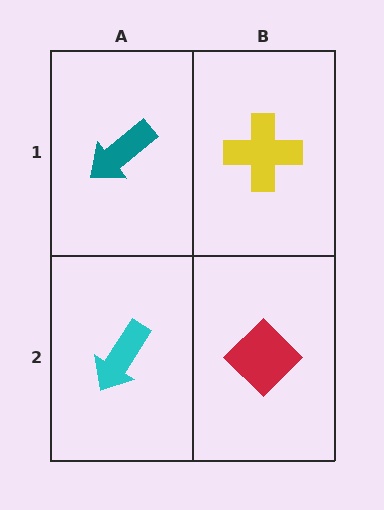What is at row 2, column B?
A red diamond.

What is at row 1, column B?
A yellow cross.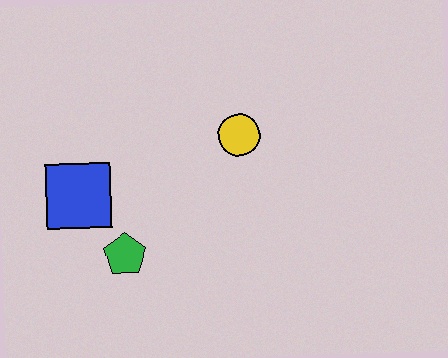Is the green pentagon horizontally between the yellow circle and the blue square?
Yes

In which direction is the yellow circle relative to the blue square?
The yellow circle is to the right of the blue square.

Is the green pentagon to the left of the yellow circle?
Yes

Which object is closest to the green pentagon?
The blue square is closest to the green pentagon.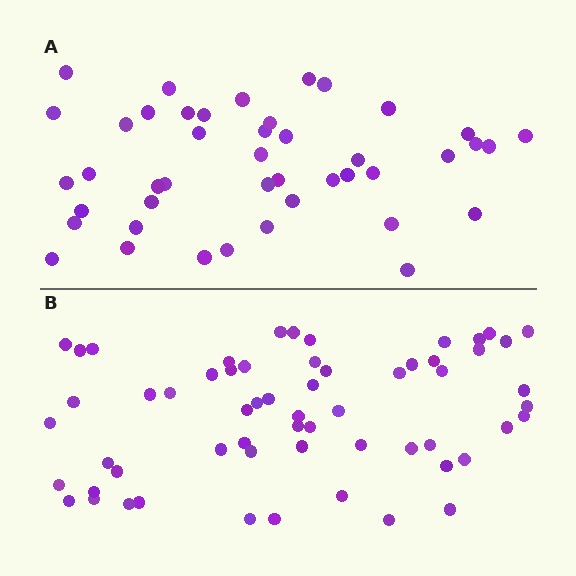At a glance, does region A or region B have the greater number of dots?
Region B (the bottom region) has more dots.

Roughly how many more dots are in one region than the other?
Region B has approximately 15 more dots than region A.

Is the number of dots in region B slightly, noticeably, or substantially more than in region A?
Region B has noticeably more, but not dramatically so. The ratio is roughly 1.4 to 1.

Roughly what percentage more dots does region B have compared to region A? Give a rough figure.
About 35% more.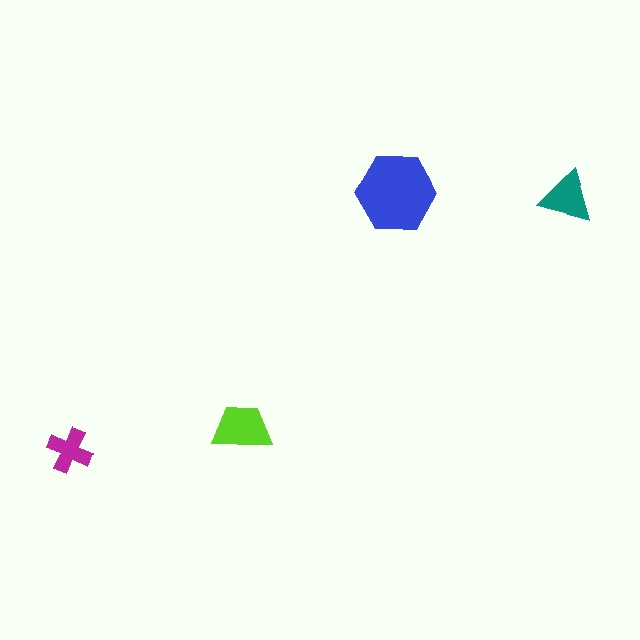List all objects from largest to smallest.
The blue hexagon, the lime trapezoid, the teal triangle, the magenta cross.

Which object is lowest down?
The magenta cross is bottommost.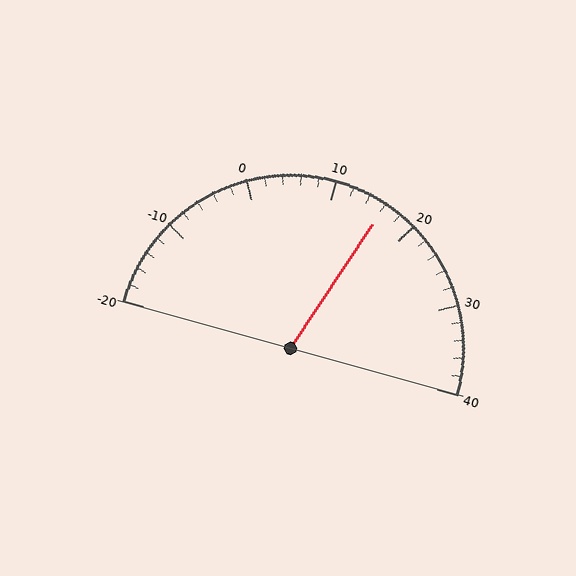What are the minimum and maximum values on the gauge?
The gauge ranges from -20 to 40.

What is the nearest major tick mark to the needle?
The nearest major tick mark is 20.